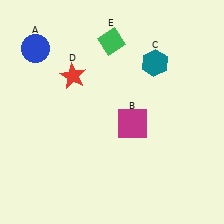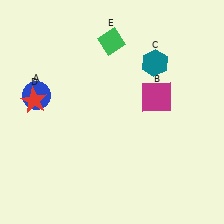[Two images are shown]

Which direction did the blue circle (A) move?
The blue circle (A) moved down.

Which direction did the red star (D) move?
The red star (D) moved left.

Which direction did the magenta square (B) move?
The magenta square (B) moved up.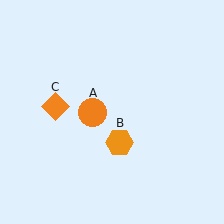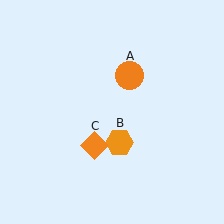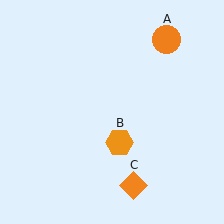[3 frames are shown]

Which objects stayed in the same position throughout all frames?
Orange hexagon (object B) remained stationary.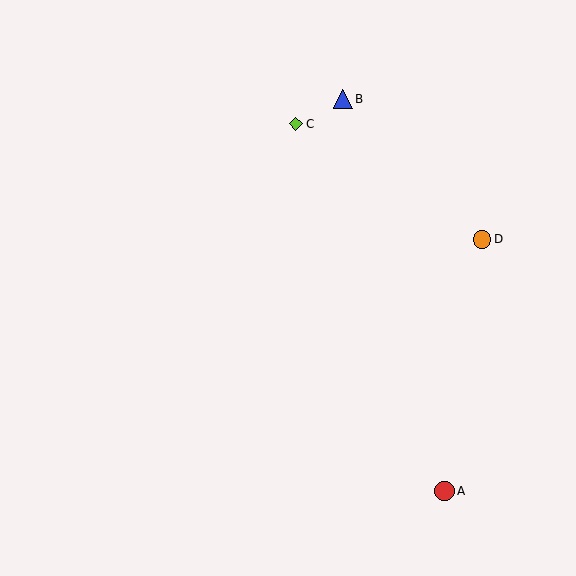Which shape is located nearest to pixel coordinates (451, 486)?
The red circle (labeled A) at (444, 491) is nearest to that location.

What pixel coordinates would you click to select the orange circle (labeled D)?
Click at (482, 239) to select the orange circle D.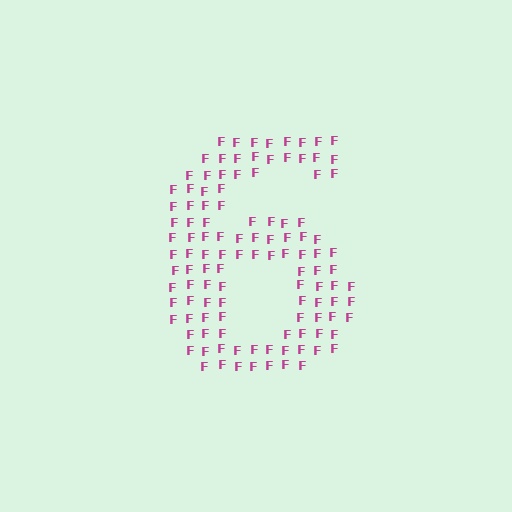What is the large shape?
The large shape is the digit 6.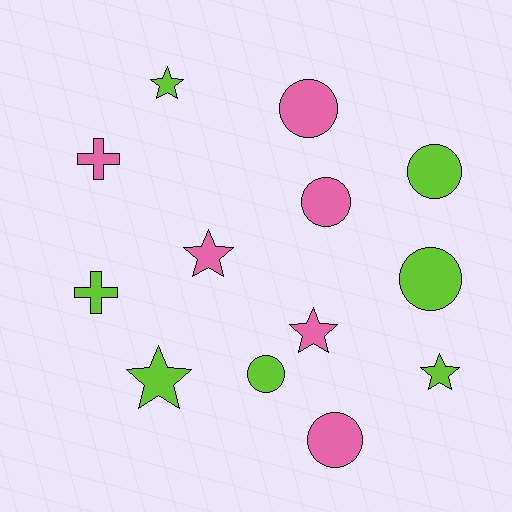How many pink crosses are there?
There is 1 pink cross.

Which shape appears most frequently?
Circle, with 6 objects.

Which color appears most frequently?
Lime, with 7 objects.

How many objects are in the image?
There are 13 objects.